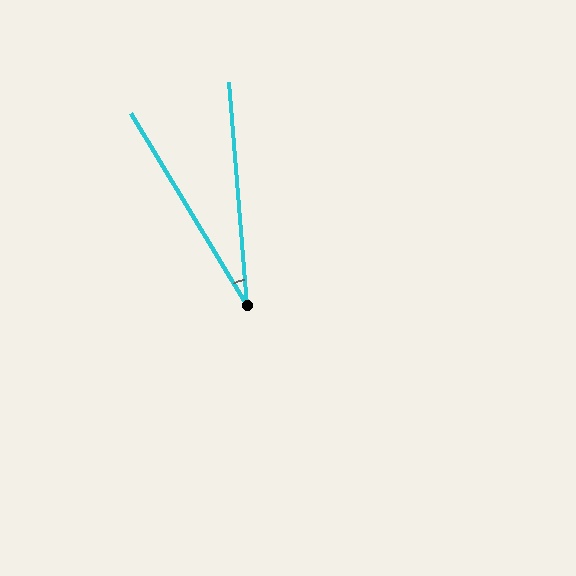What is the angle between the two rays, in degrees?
Approximately 27 degrees.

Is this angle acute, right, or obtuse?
It is acute.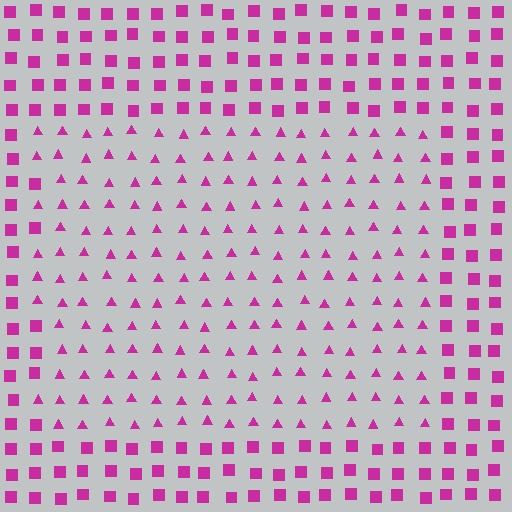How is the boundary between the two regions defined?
The boundary is defined by a change in element shape: triangles inside vs. squares outside. All elements share the same color and spacing.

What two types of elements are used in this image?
The image uses triangles inside the rectangle region and squares outside it.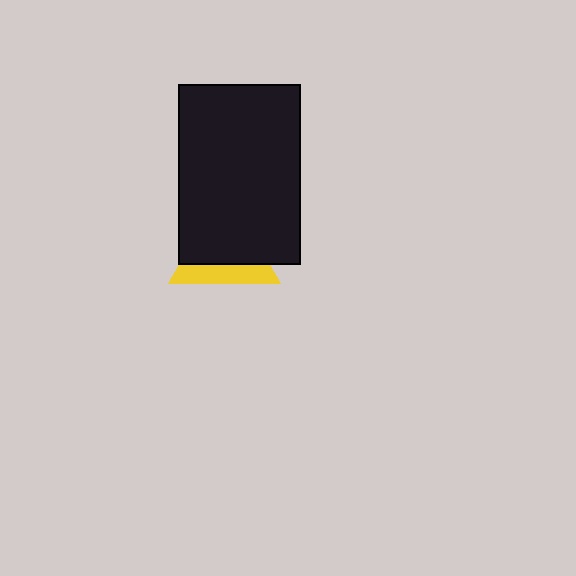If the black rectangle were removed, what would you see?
You would see the complete yellow triangle.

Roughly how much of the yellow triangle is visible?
A small part of it is visible (roughly 33%).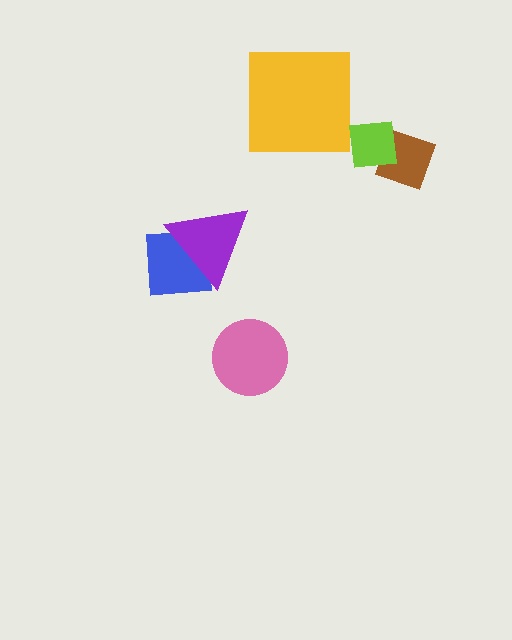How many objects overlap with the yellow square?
0 objects overlap with the yellow square.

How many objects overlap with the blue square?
1 object overlaps with the blue square.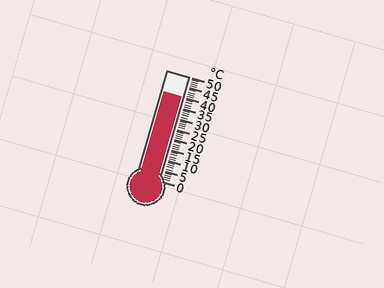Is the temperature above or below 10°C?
The temperature is above 10°C.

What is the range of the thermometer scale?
The thermometer scale ranges from 0°C to 50°C.